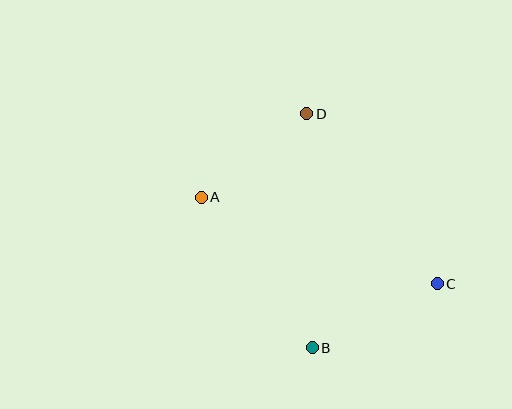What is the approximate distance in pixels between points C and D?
The distance between C and D is approximately 214 pixels.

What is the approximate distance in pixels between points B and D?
The distance between B and D is approximately 234 pixels.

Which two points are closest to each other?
Points A and D are closest to each other.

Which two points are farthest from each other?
Points A and C are farthest from each other.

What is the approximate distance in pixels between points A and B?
The distance between A and B is approximately 187 pixels.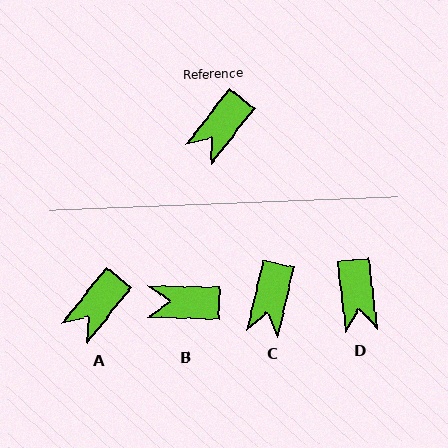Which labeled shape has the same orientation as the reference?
A.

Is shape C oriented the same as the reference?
No, it is off by about 25 degrees.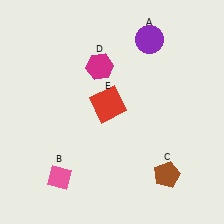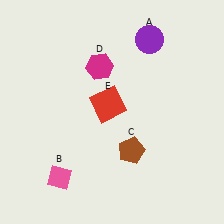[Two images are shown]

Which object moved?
The brown pentagon (C) moved left.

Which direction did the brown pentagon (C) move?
The brown pentagon (C) moved left.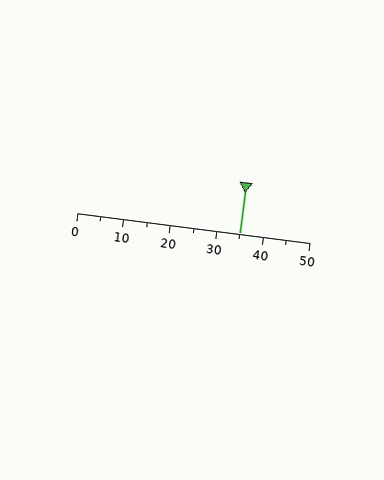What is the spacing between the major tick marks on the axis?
The major ticks are spaced 10 apart.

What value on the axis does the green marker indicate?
The marker indicates approximately 35.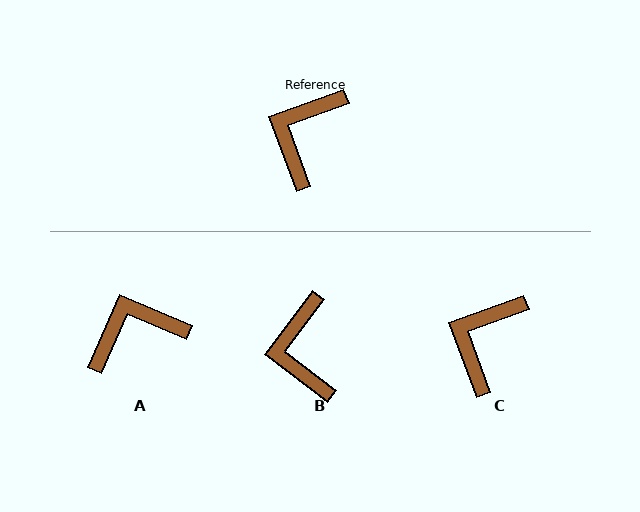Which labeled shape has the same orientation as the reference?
C.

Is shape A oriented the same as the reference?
No, it is off by about 43 degrees.